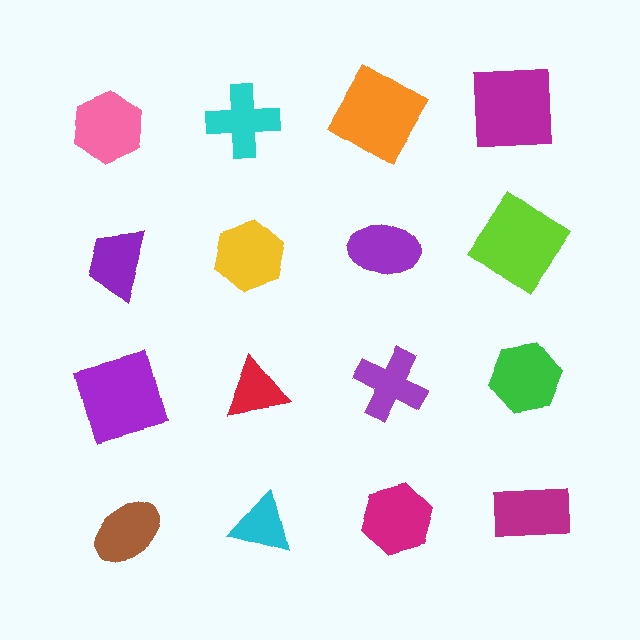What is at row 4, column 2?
A cyan triangle.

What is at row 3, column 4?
A green hexagon.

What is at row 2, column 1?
A purple trapezoid.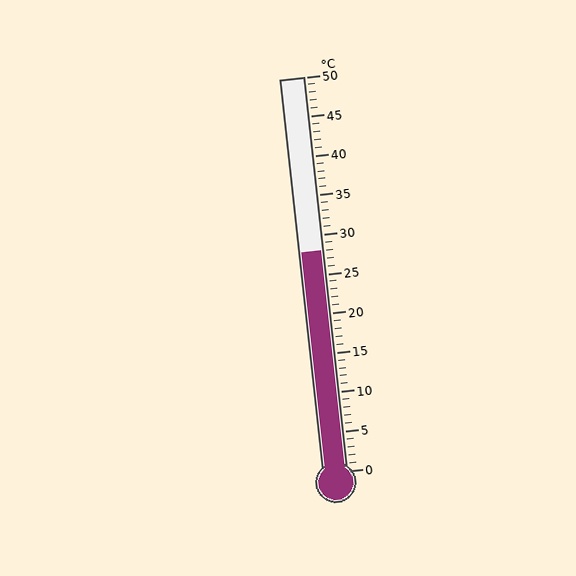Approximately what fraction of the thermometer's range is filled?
The thermometer is filled to approximately 55% of its range.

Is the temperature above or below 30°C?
The temperature is below 30°C.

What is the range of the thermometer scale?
The thermometer scale ranges from 0°C to 50°C.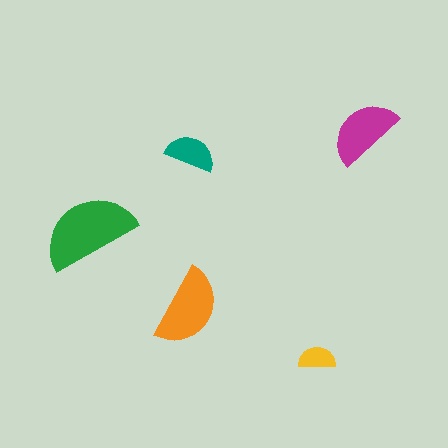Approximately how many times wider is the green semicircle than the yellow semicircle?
About 2.5 times wider.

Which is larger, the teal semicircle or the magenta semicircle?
The magenta one.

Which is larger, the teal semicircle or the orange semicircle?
The orange one.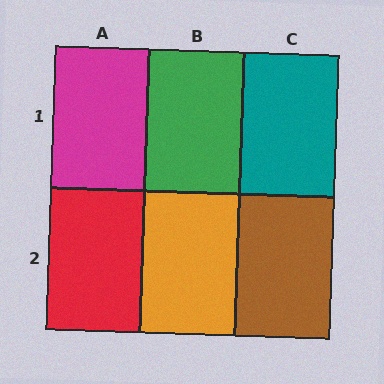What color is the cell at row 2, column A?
Red.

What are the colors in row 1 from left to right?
Magenta, green, teal.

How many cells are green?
1 cell is green.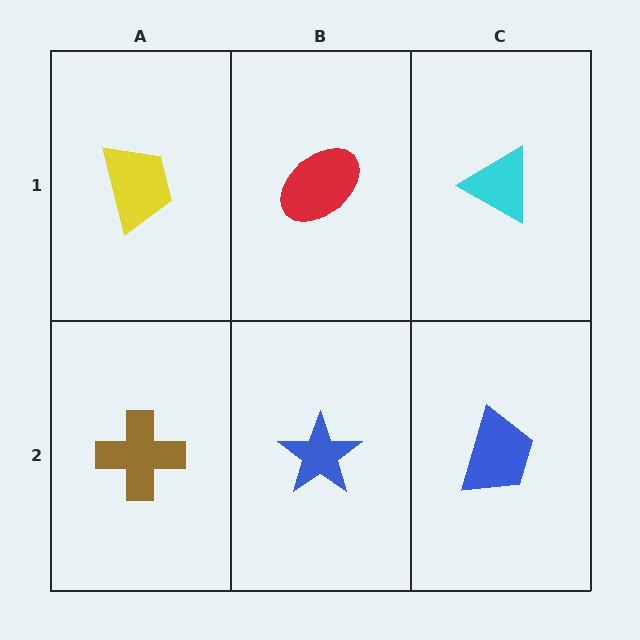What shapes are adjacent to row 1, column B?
A blue star (row 2, column B), a yellow trapezoid (row 1, column A), a cyan triangle (row 1, column C).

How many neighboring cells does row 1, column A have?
2.